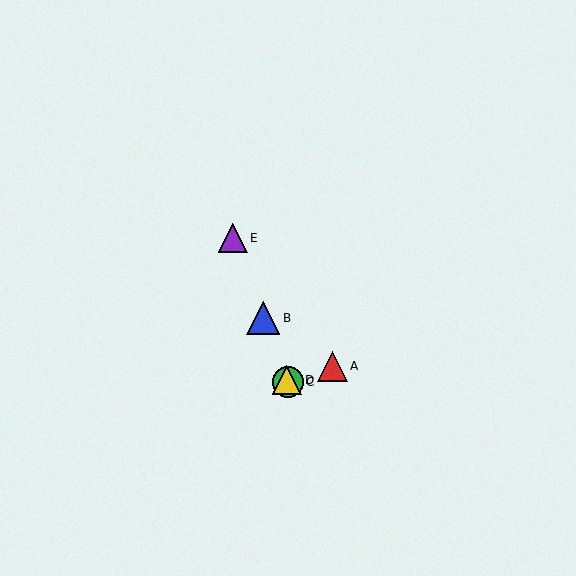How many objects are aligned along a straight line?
4 objects (B, C, D, E) are aligned along a straight line.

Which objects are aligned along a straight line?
Objects B, C, D, E are aligned along a straight line.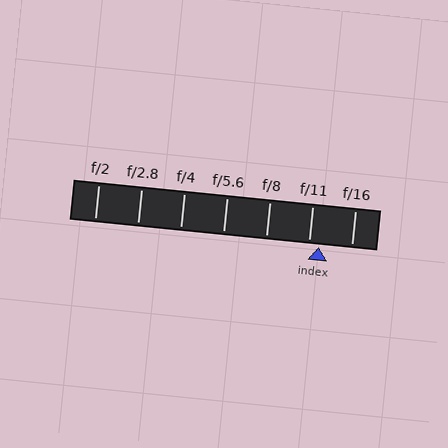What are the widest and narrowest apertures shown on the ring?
The widest aperture shown is f/2 and the narrowest is f/16.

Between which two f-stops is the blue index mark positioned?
The index mark is between f/11 and f/16.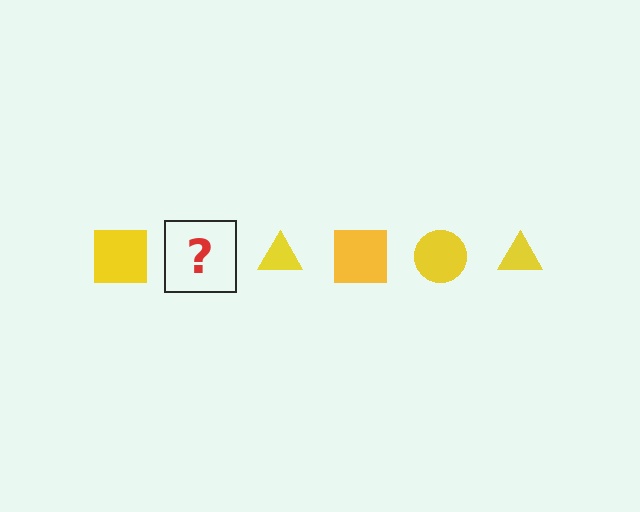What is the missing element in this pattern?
The missing element is a yellow circle.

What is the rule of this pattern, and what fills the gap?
The rule is that the pattern cycles through square, circle, triangle shapes in yellow. The gap should be filled with a yellow circle.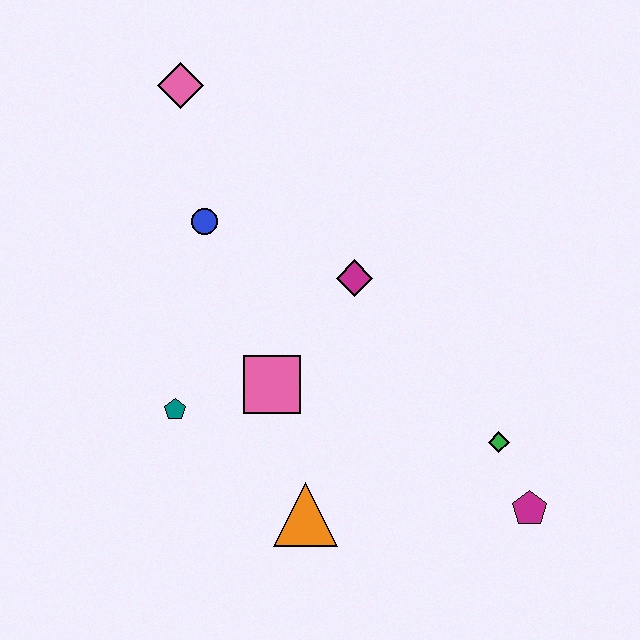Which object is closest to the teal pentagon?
The pink square is closest to the teal pentagon.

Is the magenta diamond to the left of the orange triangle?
No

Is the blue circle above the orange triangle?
Yes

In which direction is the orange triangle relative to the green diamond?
The orange triangle is to the left of the green diamond.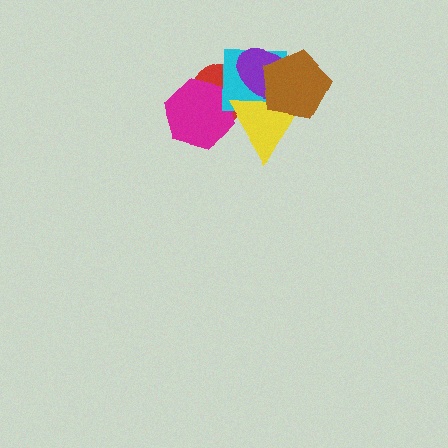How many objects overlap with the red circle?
4 objects overlap with the red circle.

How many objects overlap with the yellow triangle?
5 objects overlap with the yellow triangle.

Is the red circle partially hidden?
Yes, it is partially covered by another shape.